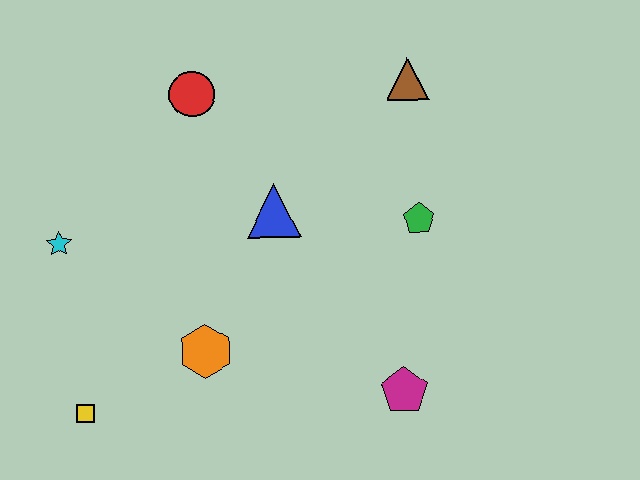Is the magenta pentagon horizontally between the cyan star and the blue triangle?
No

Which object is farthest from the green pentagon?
The yellow square is farthest from the green pentagon.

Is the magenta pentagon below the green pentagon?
Yes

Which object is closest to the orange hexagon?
The yellow square is closest to the orange hexagon.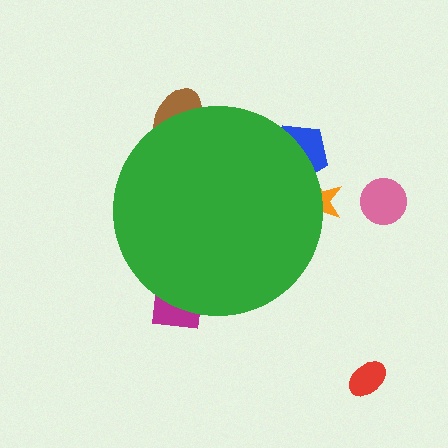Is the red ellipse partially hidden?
No, the red ellipse is fully visible.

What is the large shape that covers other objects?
A green circle.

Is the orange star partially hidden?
Yes, the orange star is partially hidden behind the green circle.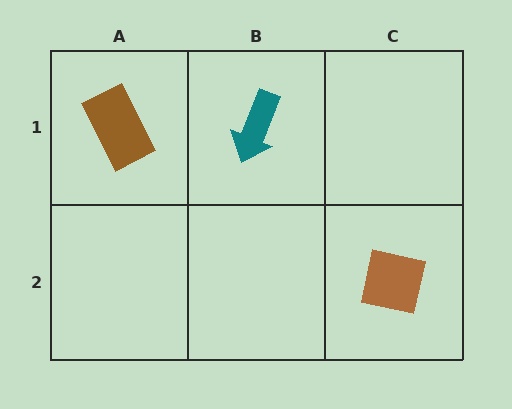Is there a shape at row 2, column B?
No, that cell is empty.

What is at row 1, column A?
A brown rectangle.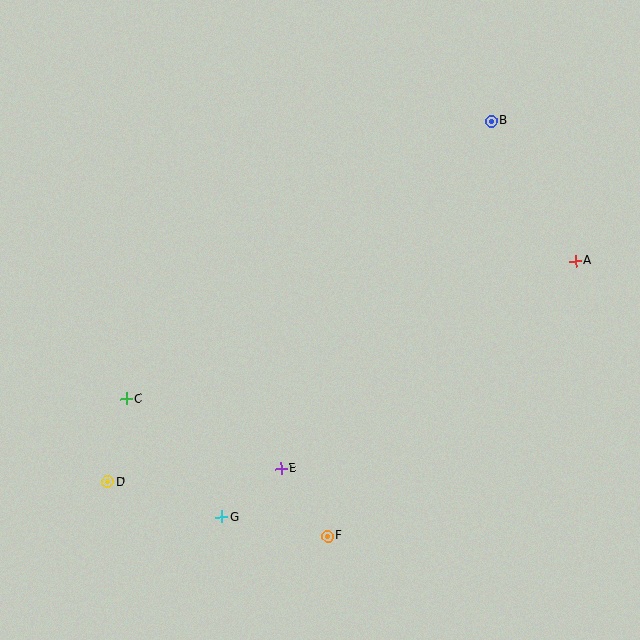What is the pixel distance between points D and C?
The distance between D and C is 85 pixels.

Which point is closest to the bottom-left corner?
Point D is closest to the bottom-left corner.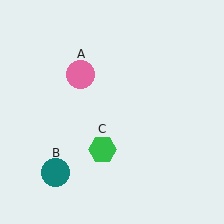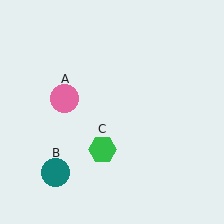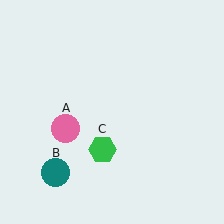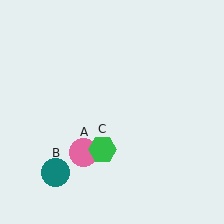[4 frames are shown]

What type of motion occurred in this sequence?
The pink circle (object A) rotated counterclockwise around the center of the scene.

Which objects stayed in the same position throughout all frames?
Teal circle (object B) and green hexagon (object C) remained stationary.